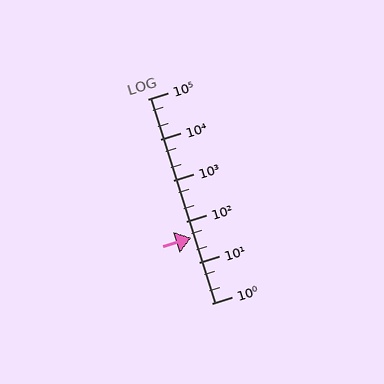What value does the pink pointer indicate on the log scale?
The pointer indicates approximately 40.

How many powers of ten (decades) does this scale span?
The scale spans 5 decades, from 1 to 100000.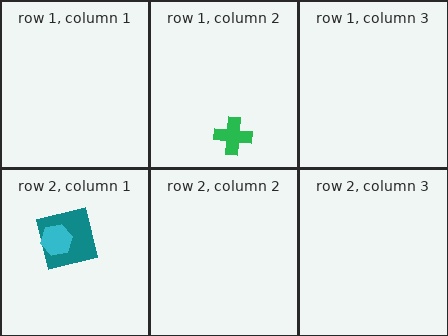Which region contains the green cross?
The row 1, column 2 region.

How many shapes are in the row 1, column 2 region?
1.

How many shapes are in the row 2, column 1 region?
2.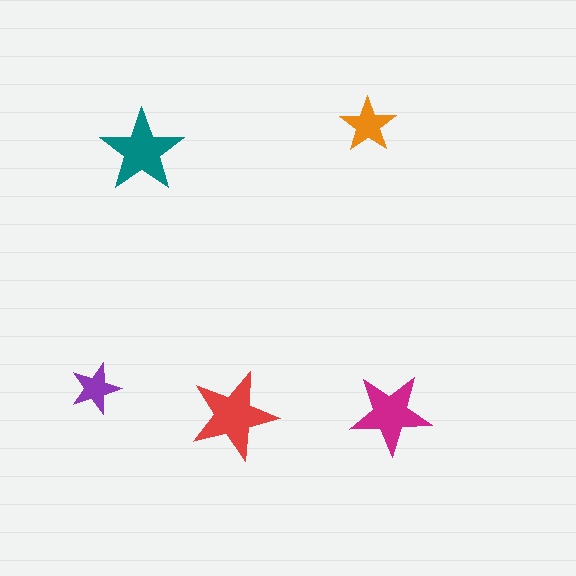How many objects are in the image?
There are 5 objects in the image.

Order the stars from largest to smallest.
the red one, the teal one, the magenta one, the orange one, the purple one.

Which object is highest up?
The orange star is topmost.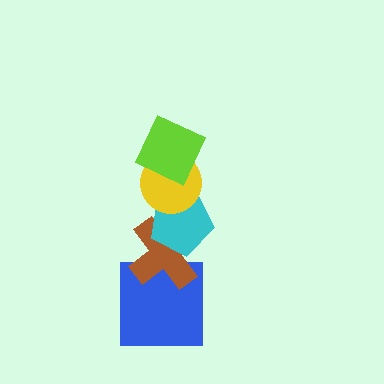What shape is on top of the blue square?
The brown cross is on top of the blue square.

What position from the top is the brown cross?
The brown cross is 4th from the top.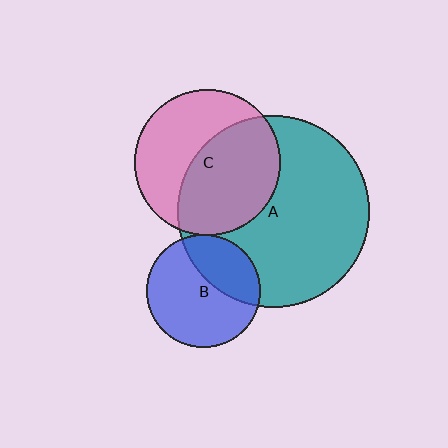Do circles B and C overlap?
Yes.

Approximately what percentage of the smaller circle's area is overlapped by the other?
Approximately 5%.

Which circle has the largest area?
Circle A (teal).